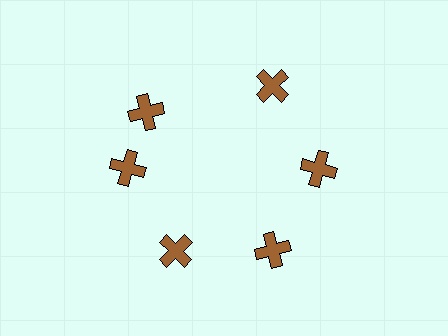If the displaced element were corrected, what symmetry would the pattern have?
It would have 6-fold rotational symmetry — the pattern would map onto itself every 60 degrees.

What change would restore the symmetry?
The symmetry would be restored by rotating it back into even spacing with its neighbors so that all 6 crosses sit at equal angles and equal distance from the center.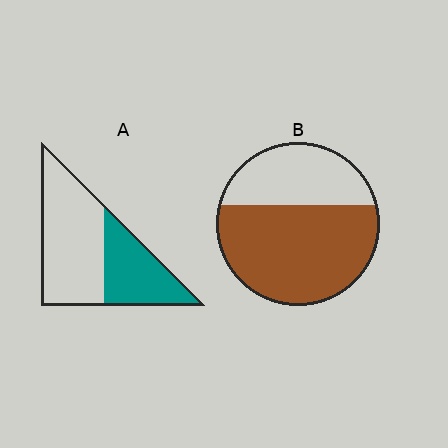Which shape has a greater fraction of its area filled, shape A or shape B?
Shape B.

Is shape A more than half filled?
No.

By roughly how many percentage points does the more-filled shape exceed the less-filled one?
By roughly 25 percentage points (B over A).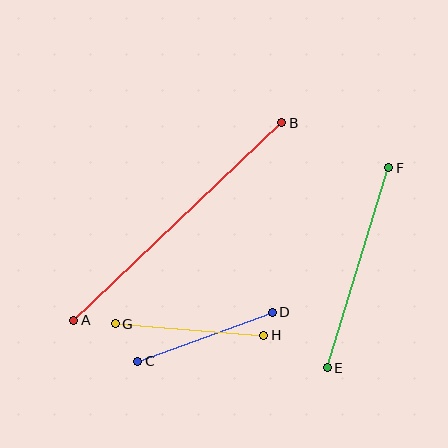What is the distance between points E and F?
The distance is approximately 209 pixels.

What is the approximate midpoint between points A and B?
The midpoint is at approximately (178, 221) pixels.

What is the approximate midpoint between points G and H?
The midpoint is at approximately (190, 330) pixels.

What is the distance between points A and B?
The distance is approximately 287 pixels.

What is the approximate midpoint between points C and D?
The midpoint is at approximately (205, 337) pixels.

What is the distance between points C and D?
The distance is approximately 143 pixels.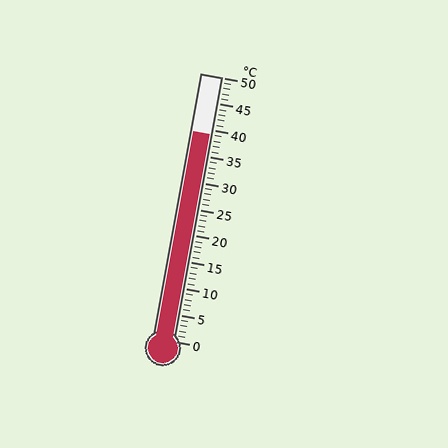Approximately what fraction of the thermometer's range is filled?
The thermometer is filled to approximately 80% of its range.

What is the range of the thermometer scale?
The thermometer scale ranges from 0°C to 50°C.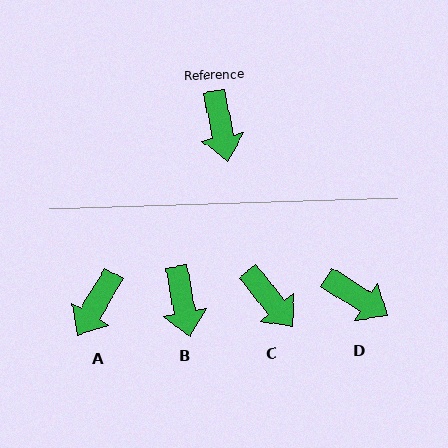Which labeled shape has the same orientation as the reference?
B.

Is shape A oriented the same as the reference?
No, it is off by about 41 degrees.